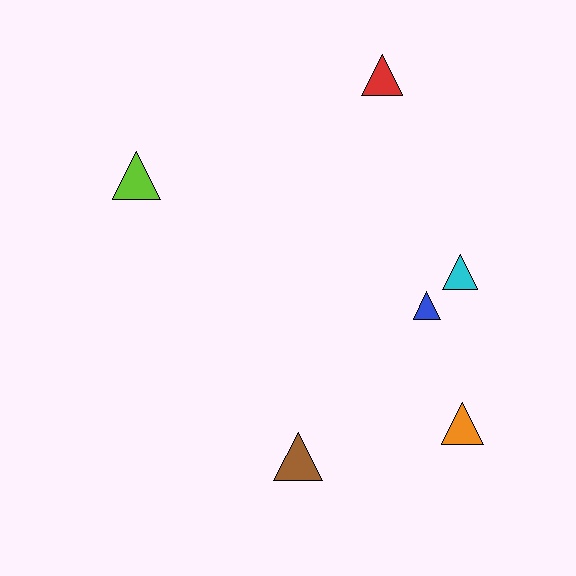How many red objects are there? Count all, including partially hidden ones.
There is 1 red object.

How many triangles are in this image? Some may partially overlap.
There are 6 triangles.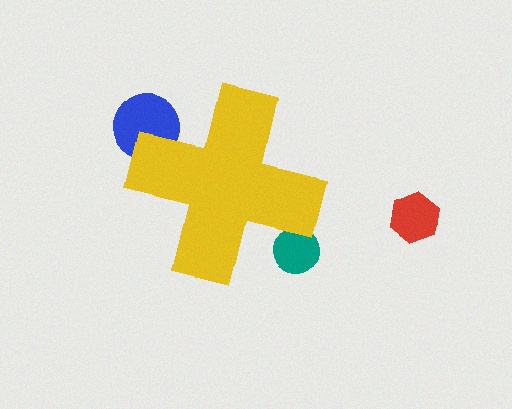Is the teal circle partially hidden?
Yes, the teal circle is partially hidden behind the yellow cross.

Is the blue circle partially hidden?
Yes, the blue circle is partially hidden behind the yellow cross.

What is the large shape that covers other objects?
A yellow cross.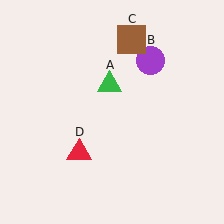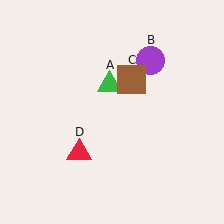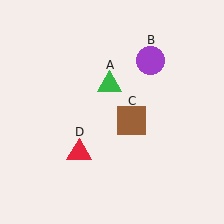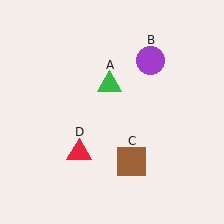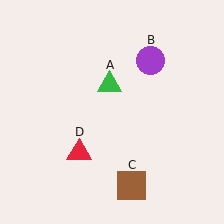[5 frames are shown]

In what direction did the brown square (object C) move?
The brown square (object C) moved down.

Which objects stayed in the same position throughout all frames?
Green triangle (object A) and purple circle (object B) and red triangle (object D) remained stationary.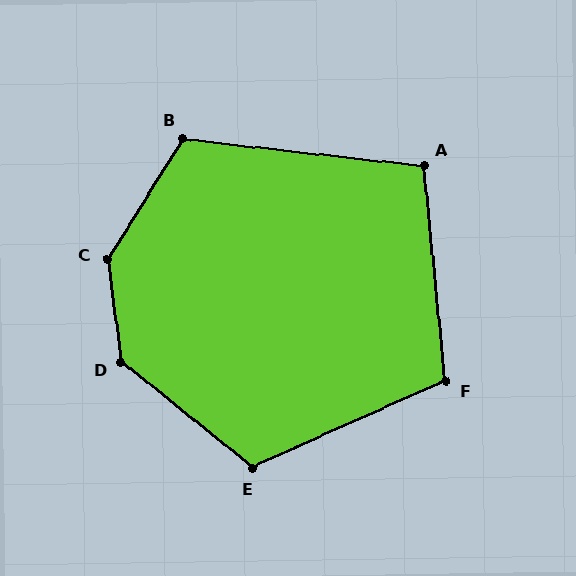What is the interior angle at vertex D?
Approximately 136 degrees (obtuse).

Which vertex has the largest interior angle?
C, at approximately 141 degrees.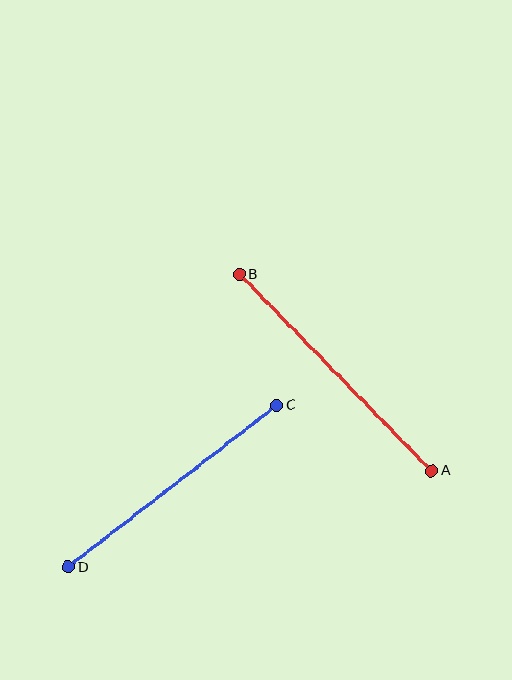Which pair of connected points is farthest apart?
Points A and B are farthest apart.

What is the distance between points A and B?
The distance is approximately 275 pixels.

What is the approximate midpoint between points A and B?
The midpoint is at approximately (335, 373) pixels.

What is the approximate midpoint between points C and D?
The midpoint is at approximately (172, 486) pixels.